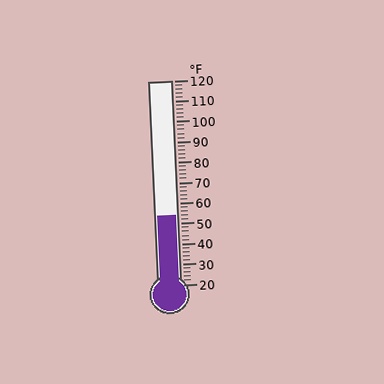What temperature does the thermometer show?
The thermometer shows approximately 54°F.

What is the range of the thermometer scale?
The thermometer scale ranges from 20°F to 120°F.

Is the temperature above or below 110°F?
The temperature is below 110°F.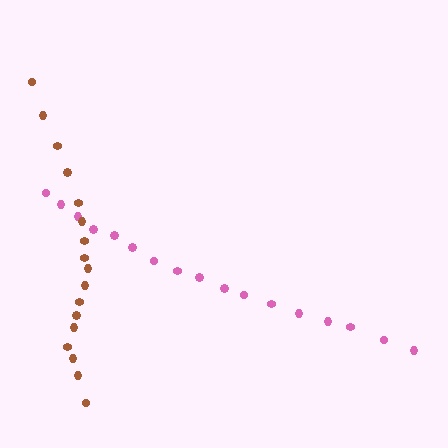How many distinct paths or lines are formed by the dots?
There are 2 distinct paths.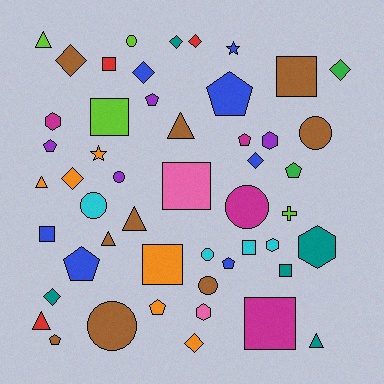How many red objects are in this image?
There are 3 red objects.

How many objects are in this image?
There are 50 objects.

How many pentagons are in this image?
There are 9 pentagons.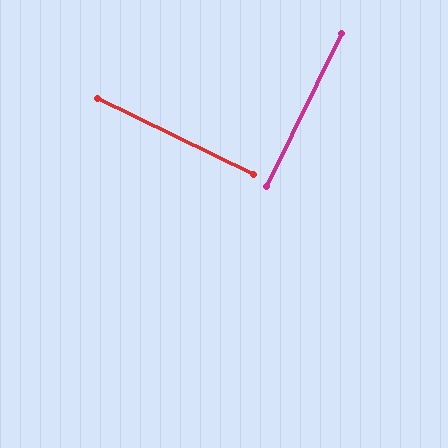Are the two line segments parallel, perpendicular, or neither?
Perpendicular — they meet at approximately 90°.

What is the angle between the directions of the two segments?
Approximately 90 degrees.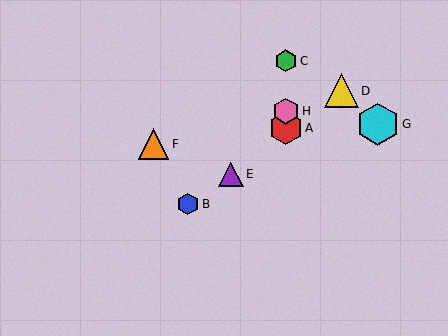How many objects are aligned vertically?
3 objects (A, C, H) are aligned vertically.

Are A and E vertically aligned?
No, A is at x≈286 and E is at x≈231.